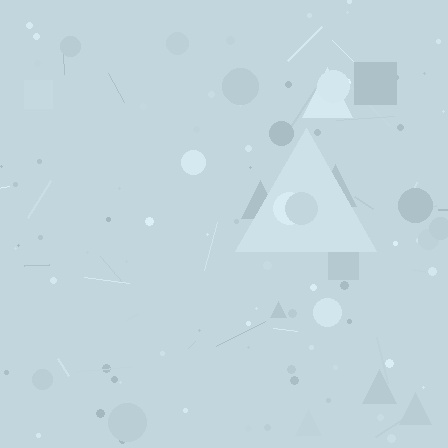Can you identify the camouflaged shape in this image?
The camouflaged shape is a triangle.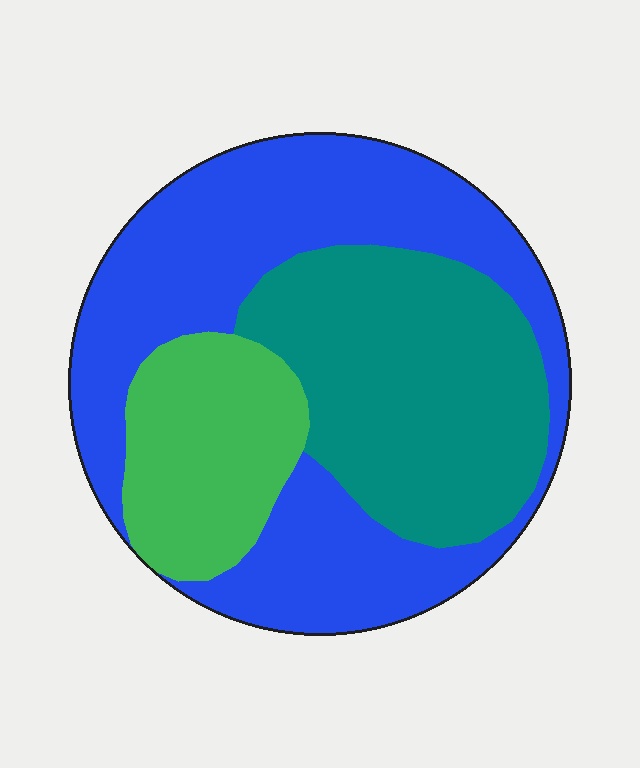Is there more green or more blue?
Blue.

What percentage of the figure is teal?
Teal takes up about one third (1/3) of the figure.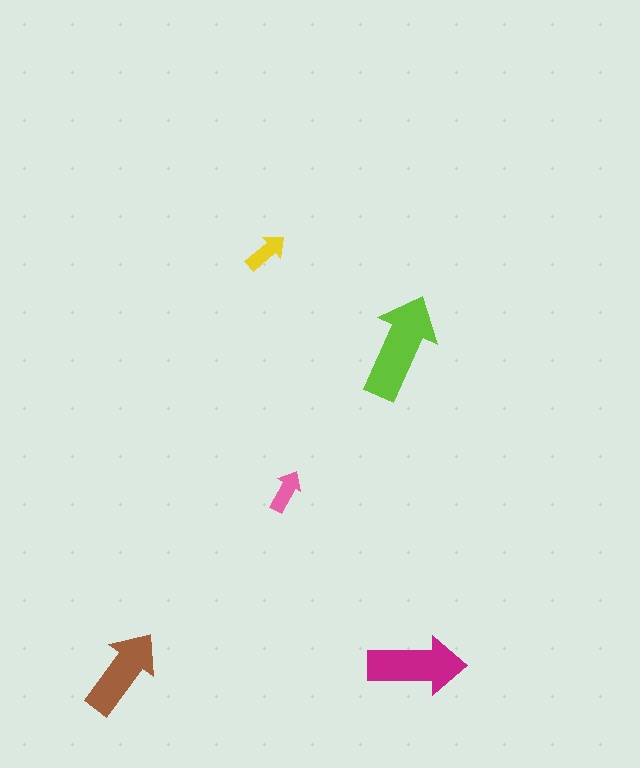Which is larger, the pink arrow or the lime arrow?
The lime one.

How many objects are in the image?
There are 5 objects in the image.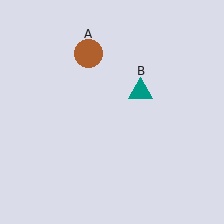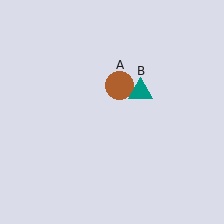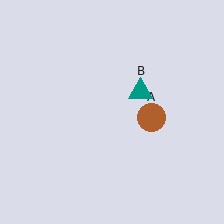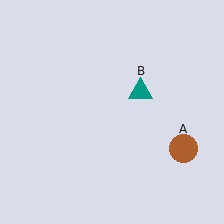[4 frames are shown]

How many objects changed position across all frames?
1 object changed position: brown circle (object A).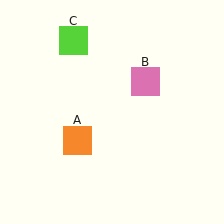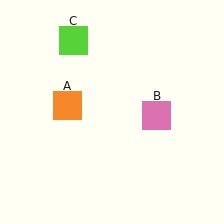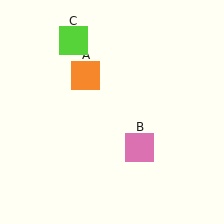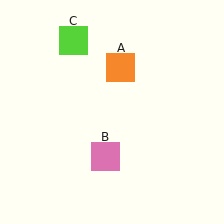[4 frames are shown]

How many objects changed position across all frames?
2 objects changed position: orange square (object A), pink square (object B).